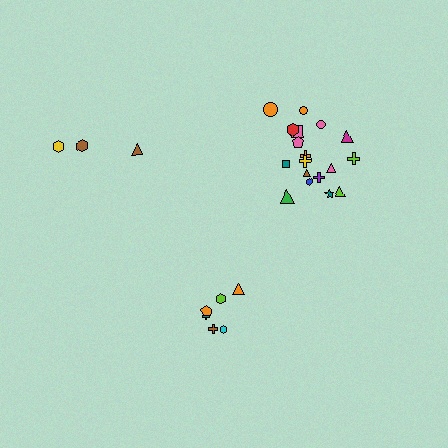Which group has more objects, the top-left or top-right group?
The top-right group.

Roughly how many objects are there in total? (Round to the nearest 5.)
Roughly 25 objects in total.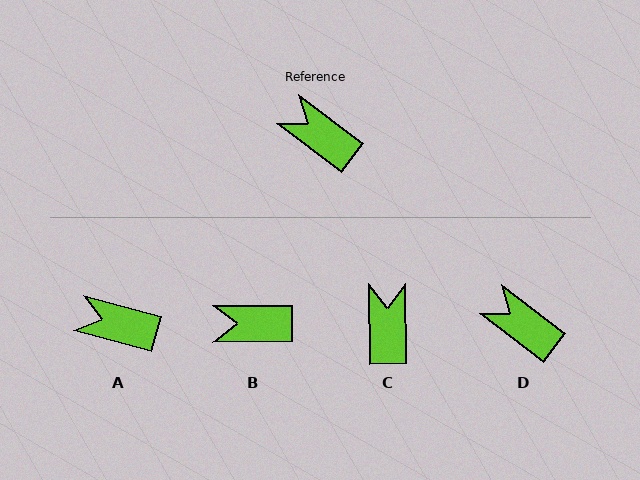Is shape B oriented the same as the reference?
No, it is off by about 37 degrees.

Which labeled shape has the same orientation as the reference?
D.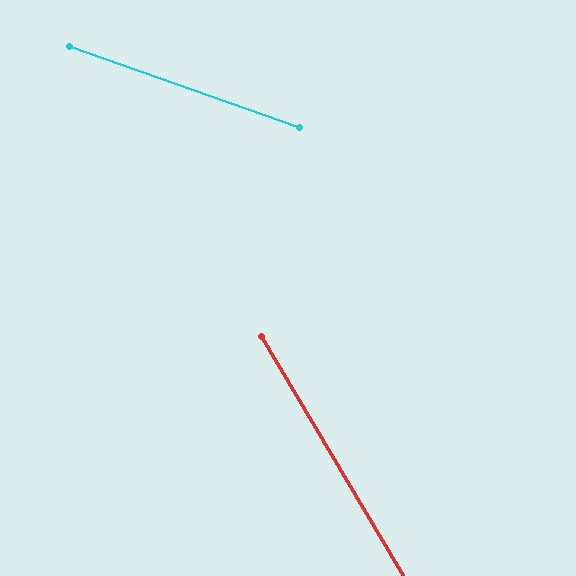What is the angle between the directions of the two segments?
Approximately 40 degrees.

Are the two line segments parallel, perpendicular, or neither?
Neither parallel nor perpendicular — they differ by about 40°.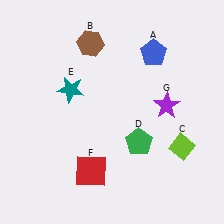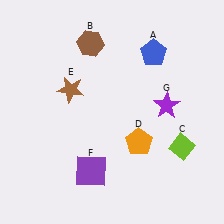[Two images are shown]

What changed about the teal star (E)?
In Image 1, E is teal. In Image 2, it changed to brown.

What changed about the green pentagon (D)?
In Image 1, D is green. In Image 2, it changed to orange.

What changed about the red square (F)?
In Image 1, F is red. In Image 2, it changed to purple.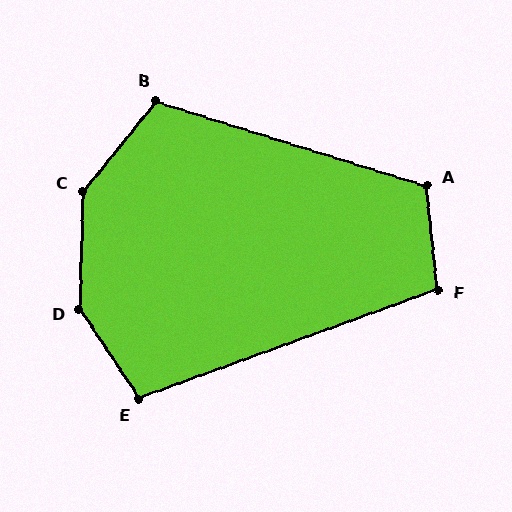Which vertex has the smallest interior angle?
E, at approximately 104 degrees.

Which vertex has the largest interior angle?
D, at approximately 144 degrees.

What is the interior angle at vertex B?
Approximately 111 degrees (obtuse).